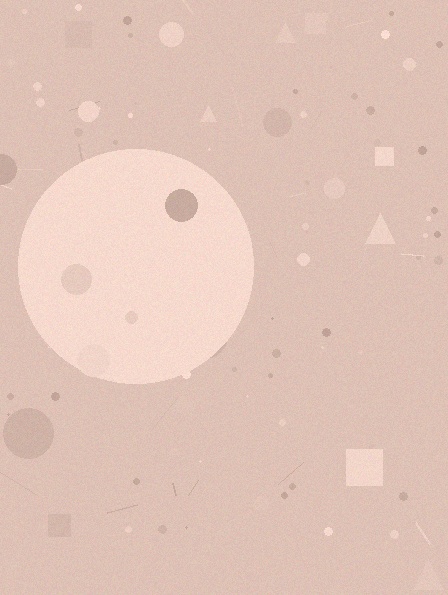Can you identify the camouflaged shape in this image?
The camouflaged shape is a circle.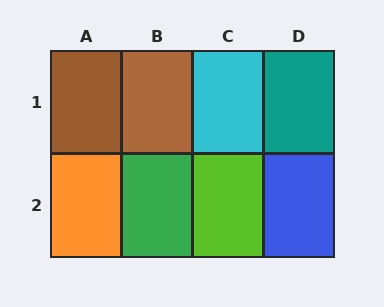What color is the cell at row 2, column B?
Green.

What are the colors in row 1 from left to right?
Brown, brown, cyan, teal.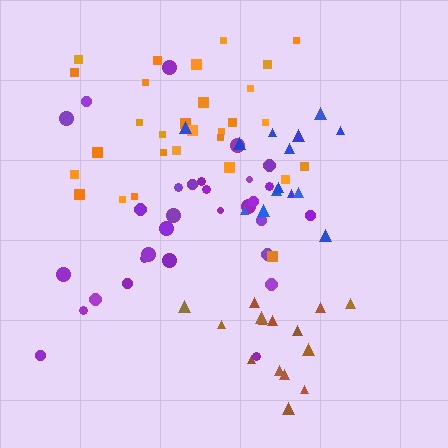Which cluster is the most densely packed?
Orange.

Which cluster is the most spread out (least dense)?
Purple.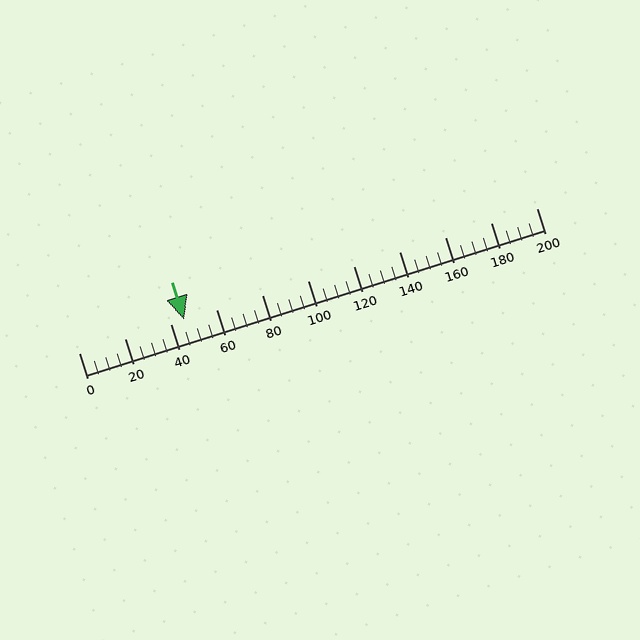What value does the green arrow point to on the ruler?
The green arrow points to approximately 46.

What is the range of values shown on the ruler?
The ruler shows values from 0 to 200.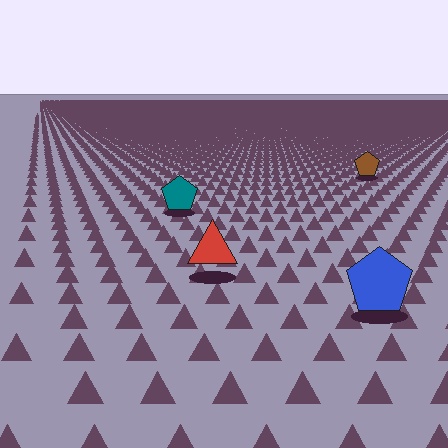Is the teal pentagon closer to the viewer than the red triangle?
No. The red triangle is closer — you can tell from the texture gradient: the ground texture is coarser near it.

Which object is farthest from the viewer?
The brown pentagon is farthest from the viewer. It appears smaller and the ground texture around it is denser.